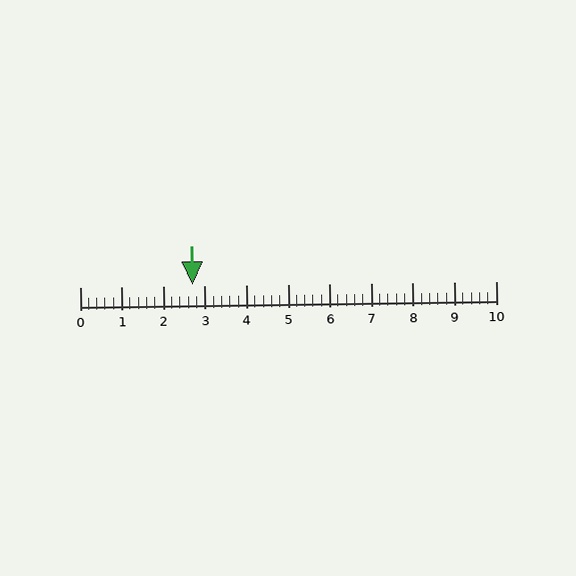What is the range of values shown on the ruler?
The ruler shows values from 0 to 10.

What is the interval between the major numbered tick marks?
The major tick marks are spaced 1 units apart.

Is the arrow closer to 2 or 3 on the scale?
The arrow is closer to 3.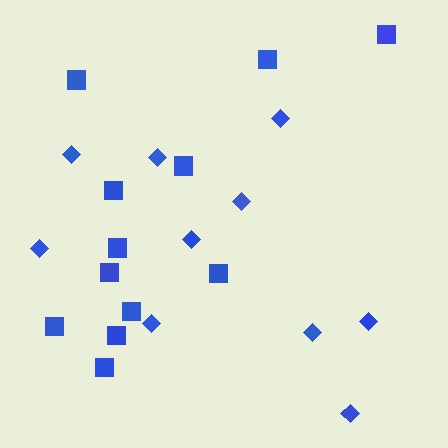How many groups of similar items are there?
There are 2 groups: one group of diamonds (10) and one group of squares (12).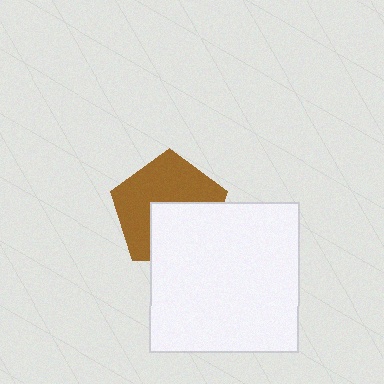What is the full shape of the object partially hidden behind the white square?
The partially hidden object is a brown pentagon.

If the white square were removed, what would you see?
You would see the complete brown pentagon.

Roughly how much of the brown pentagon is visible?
About half of it is visible (roughly 57%).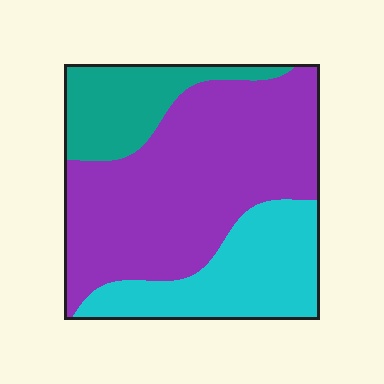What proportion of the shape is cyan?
Cyan takes up between a sixth and a third of the shape.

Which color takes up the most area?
Purple, at roughly 55%.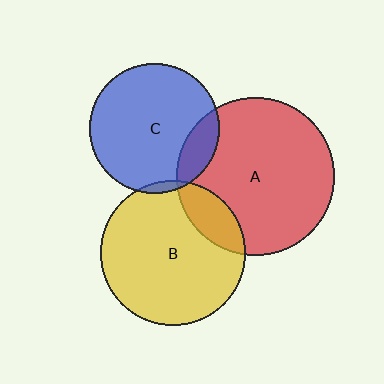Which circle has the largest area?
Circle A (red).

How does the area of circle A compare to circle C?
Approximately 1.5 times.